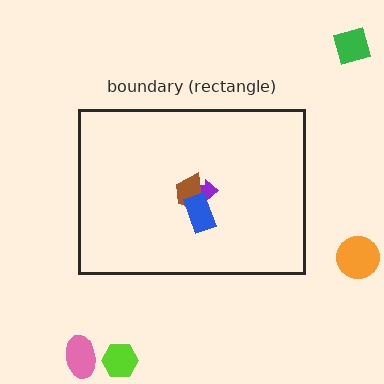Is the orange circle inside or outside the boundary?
Outside.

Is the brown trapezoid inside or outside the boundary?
Inside.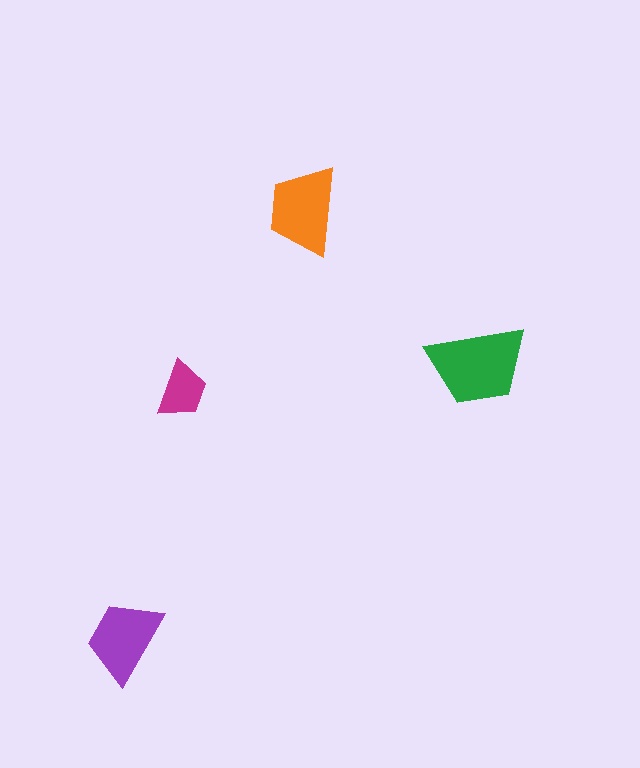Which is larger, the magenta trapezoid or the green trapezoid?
The green one.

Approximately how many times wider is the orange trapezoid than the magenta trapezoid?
About 1.5 times wider.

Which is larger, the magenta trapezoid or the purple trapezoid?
The purple one.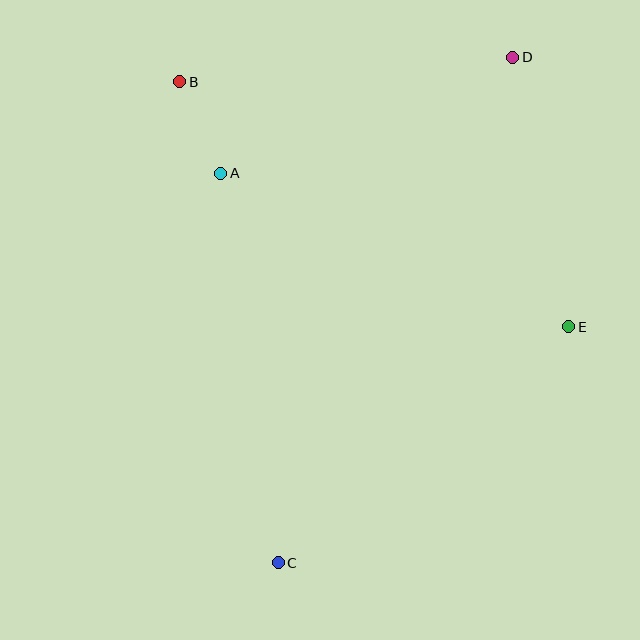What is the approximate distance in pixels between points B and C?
The distance between B and C is approximately 491 pixels.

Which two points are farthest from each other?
Points C and D are farthest from each other.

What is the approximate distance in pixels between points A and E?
The distance between A and E is approximately 381 pixels.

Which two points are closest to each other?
Points A and B are closest to each other.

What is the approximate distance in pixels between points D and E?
The distance between D and E is approximately 275 pixels.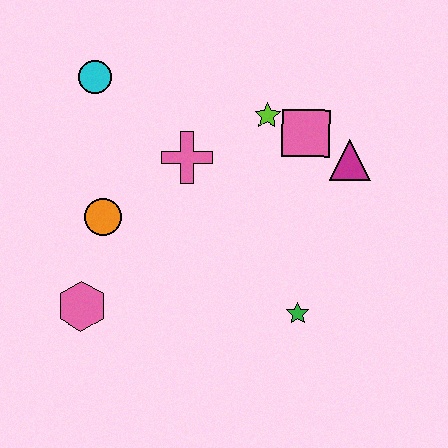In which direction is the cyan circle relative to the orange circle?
The cyan circle is above the orange circle.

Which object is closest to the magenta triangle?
The pink square is closest to the magenta triangle.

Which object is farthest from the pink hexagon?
The magenta triangle is farthest from the pink hexagon.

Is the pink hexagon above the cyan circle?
No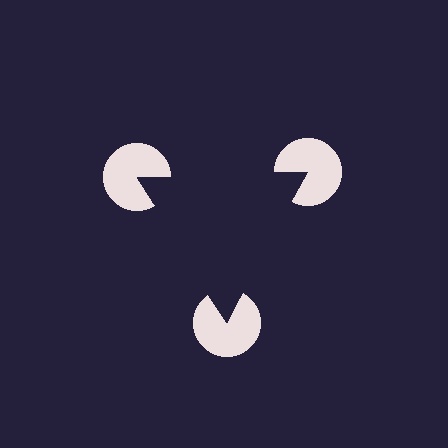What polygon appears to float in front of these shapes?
An illusory triangle — its edges are inferred from the aligned wedge cuts in the pac-man discs, not physically drawn.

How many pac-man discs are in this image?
There are 3 — one at each vertex of the illusory triangle.